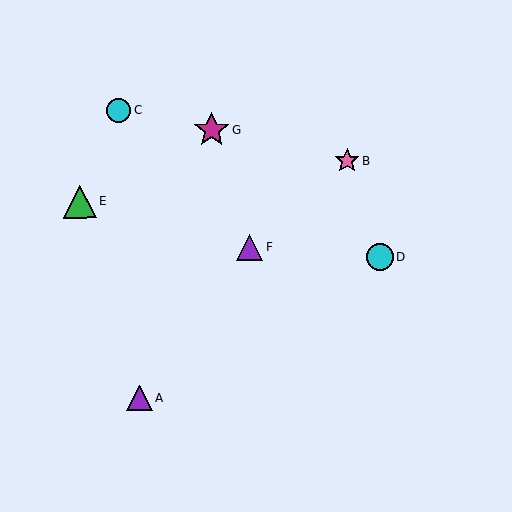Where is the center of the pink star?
The center of the pink star is at (347, 160).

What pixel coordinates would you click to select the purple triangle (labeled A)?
Click at (140, 398) to select the purple triangle A.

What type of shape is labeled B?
Shape B is a pink star.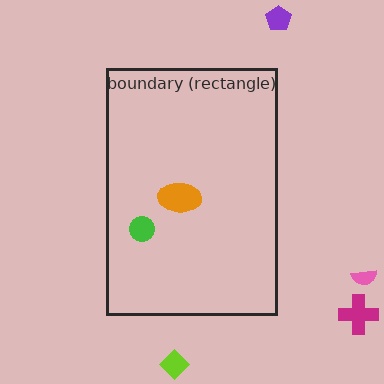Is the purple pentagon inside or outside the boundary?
Outside.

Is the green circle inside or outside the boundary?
Inside.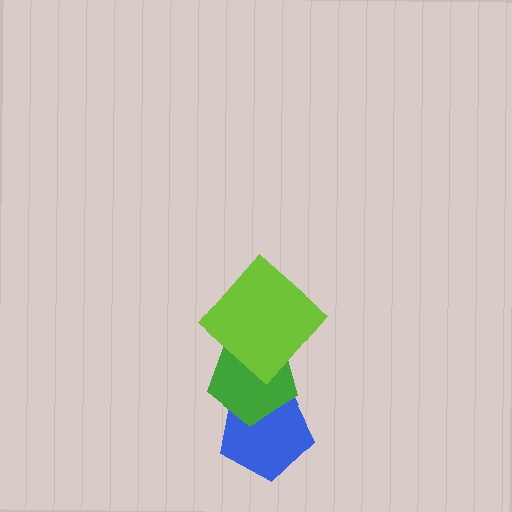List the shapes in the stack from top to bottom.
From top to bottom: the lime diamond, the green pentagon, the blue pentagon.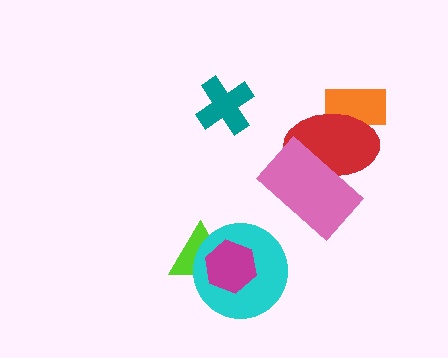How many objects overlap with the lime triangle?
2 objects overlap with the lime triangle.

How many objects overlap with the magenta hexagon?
2 objects overlap with the magenta hexagon.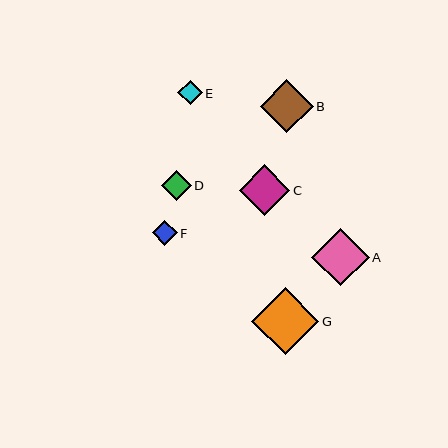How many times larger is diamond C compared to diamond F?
Diamond C is approximately 2.0 times the size of diamond F.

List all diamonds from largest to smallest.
From largest to smallest: G, A, B, C, D, F, E.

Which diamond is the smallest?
Diamond E is the smallest with a size of approximately 25 pixels.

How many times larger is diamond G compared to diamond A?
Diamond G is approximately 1.2 times the size of diamond A.